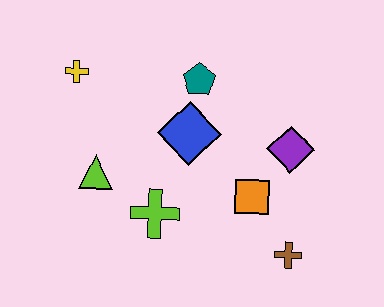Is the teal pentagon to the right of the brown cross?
No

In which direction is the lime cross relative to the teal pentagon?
The lime cross is below the teal pentagon.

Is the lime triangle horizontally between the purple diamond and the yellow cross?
Yes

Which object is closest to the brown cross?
The orange square is closest to the brown cross.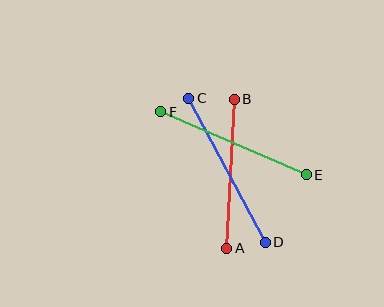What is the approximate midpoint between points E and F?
The midpoint is at approximately (233, 143) pixels.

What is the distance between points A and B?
The distance is approximately 149 pixels.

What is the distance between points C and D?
The distance is approximately 163 pixels.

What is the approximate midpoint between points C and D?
The midpoint is at approximately (227, 170) pixels.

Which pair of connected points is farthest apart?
Points C and D are farthest apart.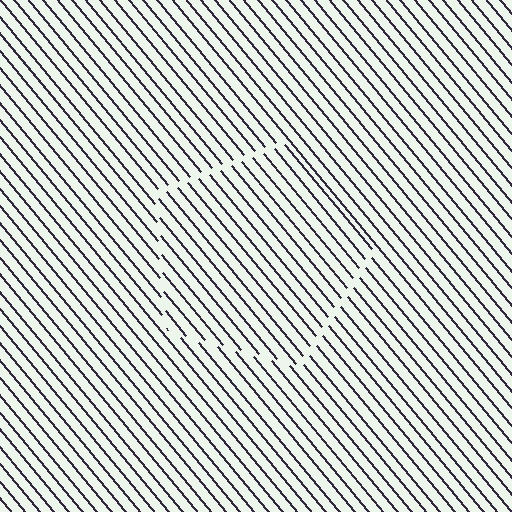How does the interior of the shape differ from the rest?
The interior of the shape contains the same grating, shifted by half a period — the contour is defined by the phase discontinuity where line-ends from the inner and outer gratings abut.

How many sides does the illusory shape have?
5 sides — the line-ends trace a pentagon.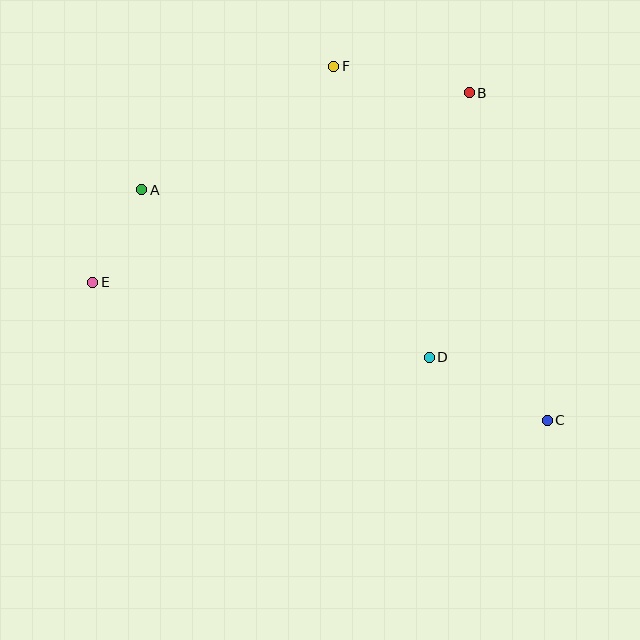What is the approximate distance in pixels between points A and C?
The distance between A and C is approximately 466 pixels.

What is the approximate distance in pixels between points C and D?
The distance between C and D is approximately 134 pixels.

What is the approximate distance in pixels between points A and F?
The distance between A and F is approximately 228 pixels.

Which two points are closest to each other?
Points A and E are closest to each other.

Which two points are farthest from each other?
Points C and E are farthest from each other.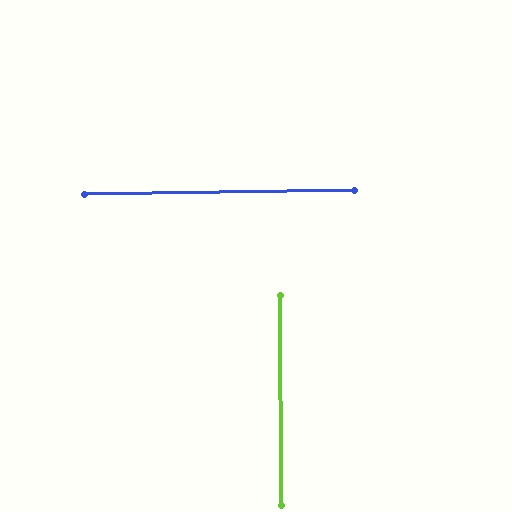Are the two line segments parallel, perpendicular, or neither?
Perpendicular — they meet at approximately 89°.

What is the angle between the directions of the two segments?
Approximately 89 degrees.